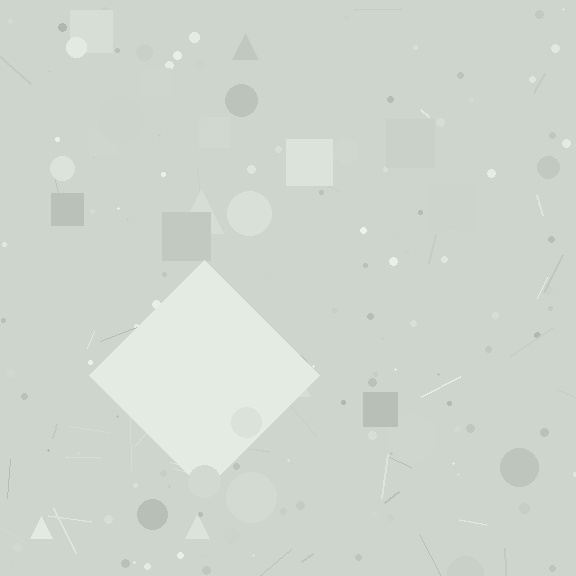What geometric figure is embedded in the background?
A diamond is embedded in the background.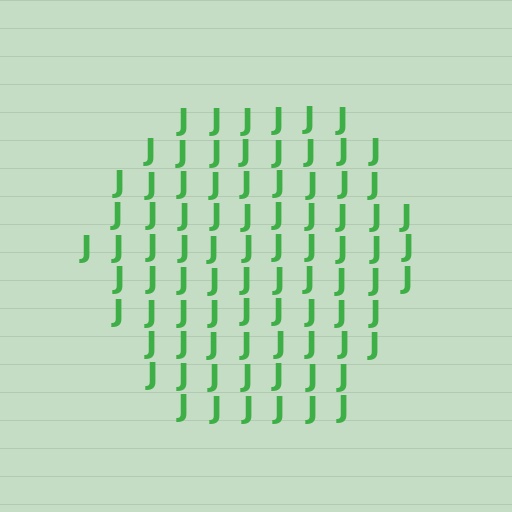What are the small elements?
The small elements are letter J's.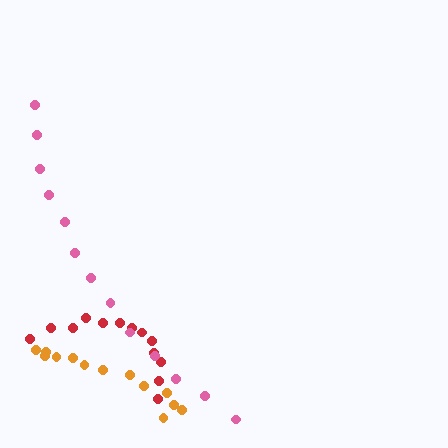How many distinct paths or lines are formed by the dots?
There are 3 distinct paths.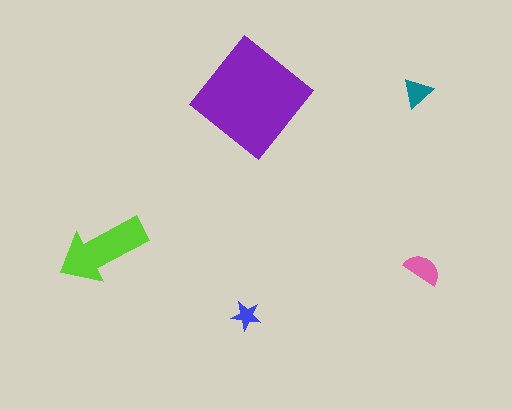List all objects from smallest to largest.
The blue star, the teal triangle, the pink semicircle, the lime arrow, the purple diamond.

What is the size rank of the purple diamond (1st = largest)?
1st.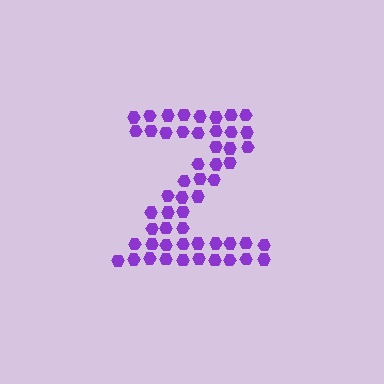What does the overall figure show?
The overall figure shows the letter Z.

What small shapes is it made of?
It is made of small hexagons.